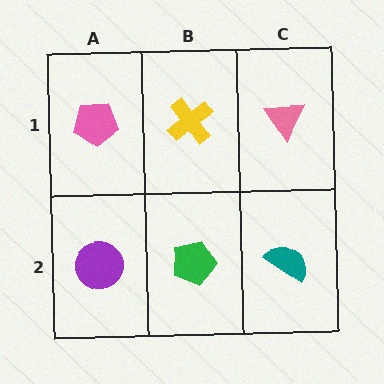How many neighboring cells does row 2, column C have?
2.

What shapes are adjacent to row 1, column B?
A green pentagon (row 2, column B), a pink pentagon (row 1, column A), a pink triangle (row 1, column C).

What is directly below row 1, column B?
A green pentagon.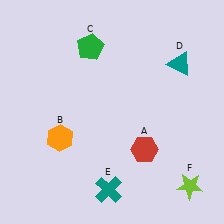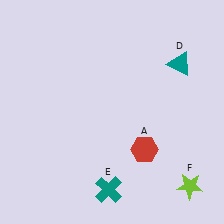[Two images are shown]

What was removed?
The green pentagon (C), the orange hexagon (B) were removed in Image 2.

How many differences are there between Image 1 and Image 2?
There are 2 differences between the two images.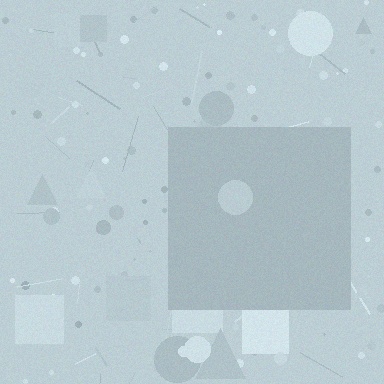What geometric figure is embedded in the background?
A square is embedded in the background.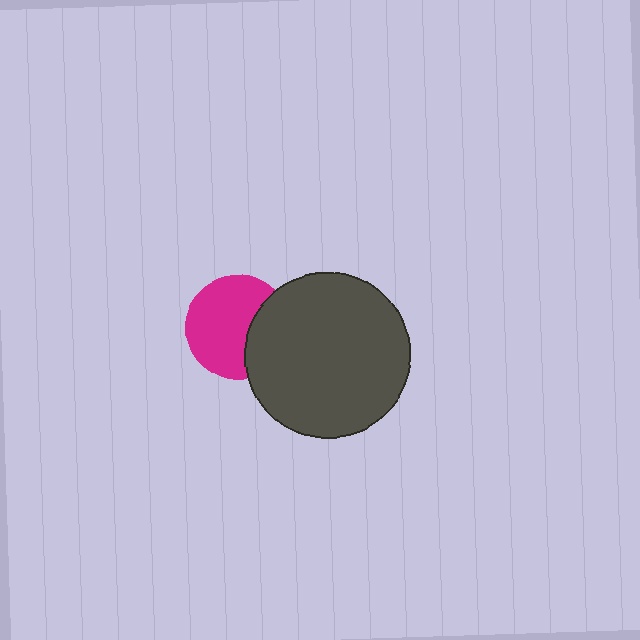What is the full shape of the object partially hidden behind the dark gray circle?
The partially hidden object is a magenta circle.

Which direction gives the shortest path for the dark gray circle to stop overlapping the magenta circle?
Moving right gives the shortest separation.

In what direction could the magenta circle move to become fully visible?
The magenta circle could move left. That would shift it out from behind the dark gray circle entirely.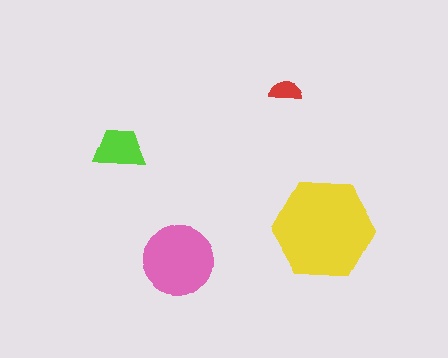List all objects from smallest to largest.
The red semicircle, the lime trapezoid, the pink circle, the yellow hexagon.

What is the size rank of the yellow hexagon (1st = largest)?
1st.